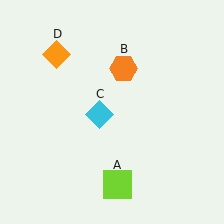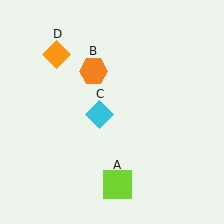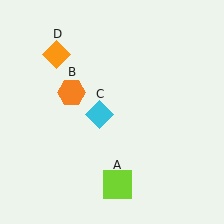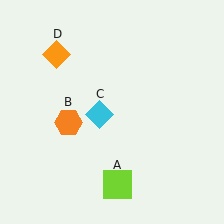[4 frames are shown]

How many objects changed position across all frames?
1 object changed position: orange hexagon (object B).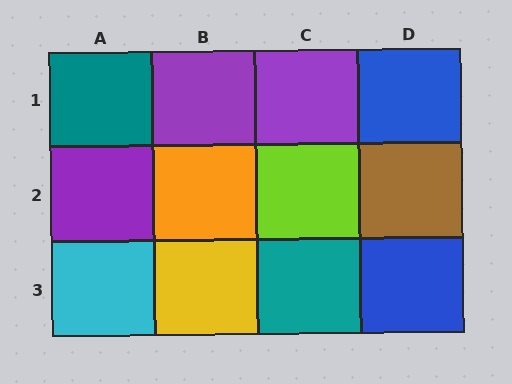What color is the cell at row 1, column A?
Teal.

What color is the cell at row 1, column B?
Purple.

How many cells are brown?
1 cell is brown.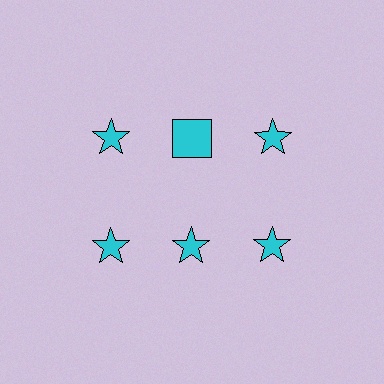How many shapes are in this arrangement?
There are 6 shapes arranged in a grid pattern.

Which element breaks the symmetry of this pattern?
The cyan square in the top row, second from left column breaks the symmetry. All other shapes are cyan stars.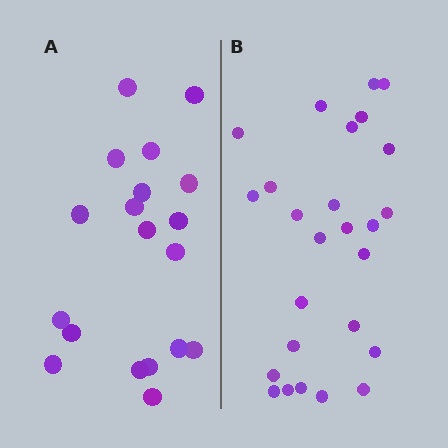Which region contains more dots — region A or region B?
Region B (the right region) has more dots.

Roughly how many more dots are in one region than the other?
Region B has roughly 8 or so more dots than region A.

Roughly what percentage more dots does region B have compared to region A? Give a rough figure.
About 35% more.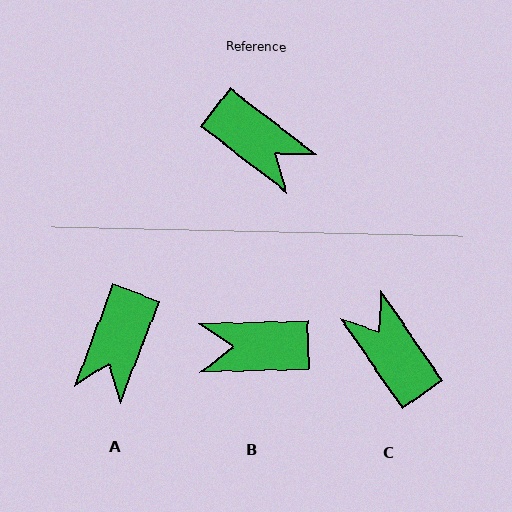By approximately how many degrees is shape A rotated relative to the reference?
Approximately 73 degrees clockwise.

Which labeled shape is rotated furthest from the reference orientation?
C, about 162 degrees away.